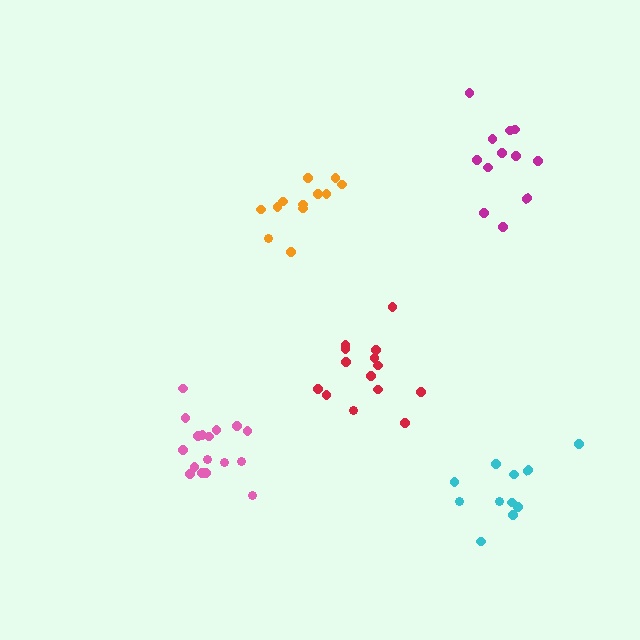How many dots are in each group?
Group 1: 14 dots, Group 2: 12 dots, Group 3: 11 dots, Group 4: 17 dots, Group 5: 12 dots (66 total).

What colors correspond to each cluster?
The clusters are colored: red, orange, cyan, pink, magenta.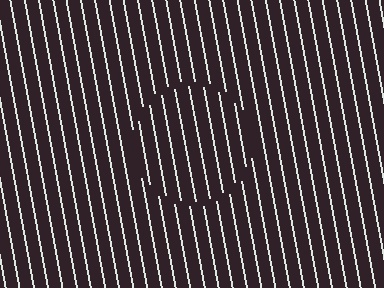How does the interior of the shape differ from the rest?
The interior of the shape contains the same grating, shifted by half a period — the contour is defined by the phase discontinuity where line-ends from the inner and outer gratings abut.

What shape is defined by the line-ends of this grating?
An illusory circle. The interior of the shape contains the same grating, shifted by half a period — the contour is defined by the phase discontinuity where line-ends from the inner and outer gratings abut.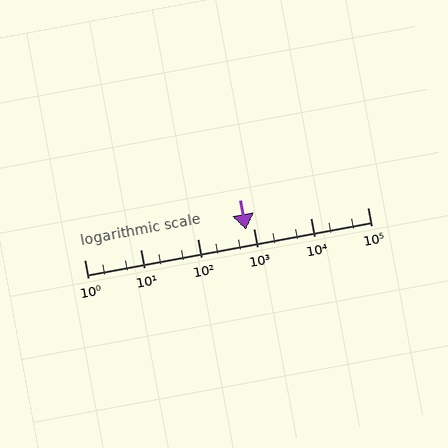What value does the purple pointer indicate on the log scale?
The pointer indicates approximately 710.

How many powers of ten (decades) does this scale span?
The scale spans 5 decades, from 1 to 100000.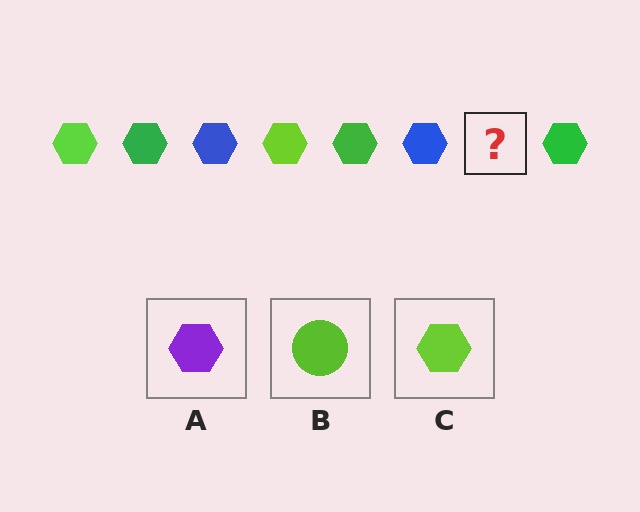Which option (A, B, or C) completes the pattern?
C.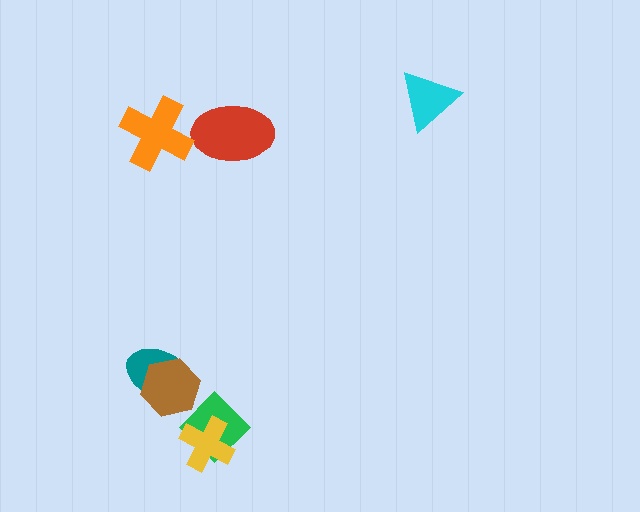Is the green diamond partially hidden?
Yes, it is partially covered by another shape.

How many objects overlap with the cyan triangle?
0 objects overlap with the cyan triangle.